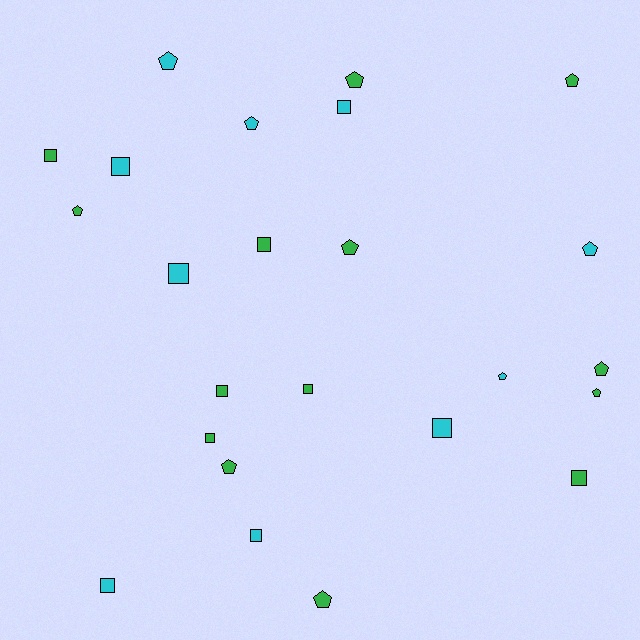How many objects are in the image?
There are 24 objects.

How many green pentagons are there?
There are 8 green pentagons.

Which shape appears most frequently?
Square, with 12 objects.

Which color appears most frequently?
Green, with 14 objects.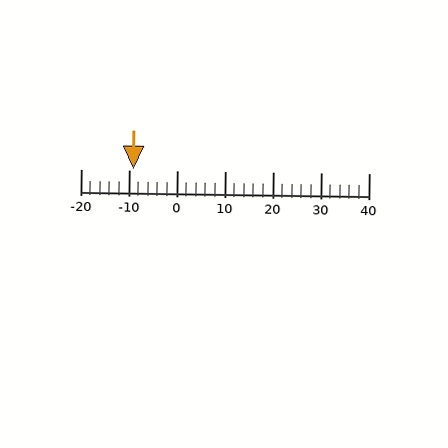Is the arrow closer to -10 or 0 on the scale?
The arrow is closer to -10.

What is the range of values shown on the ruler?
The ruler shows values from -20 to 40.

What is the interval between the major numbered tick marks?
The major tick marks are spaced 10 units apart.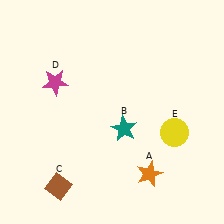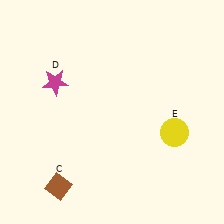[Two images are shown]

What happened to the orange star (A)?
The orange star (A) was removed in Image 2. It was in the bottom-right area of Image 1.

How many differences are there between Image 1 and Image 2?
There are 2 differences between the two images.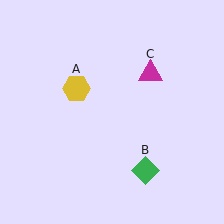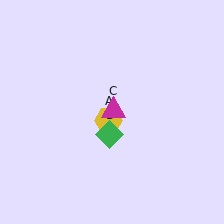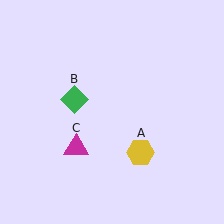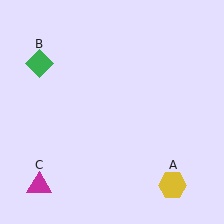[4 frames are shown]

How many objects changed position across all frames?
3 objects changed position: yellow hexagon (object A), green diamond (object B), magenta triangle (object C).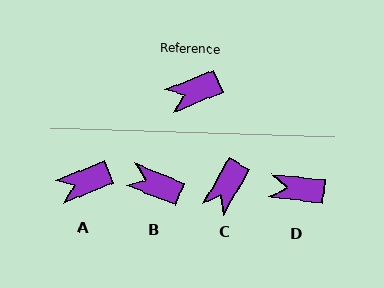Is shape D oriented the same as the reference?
No, it is off by about 29 degrees.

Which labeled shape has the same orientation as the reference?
A.